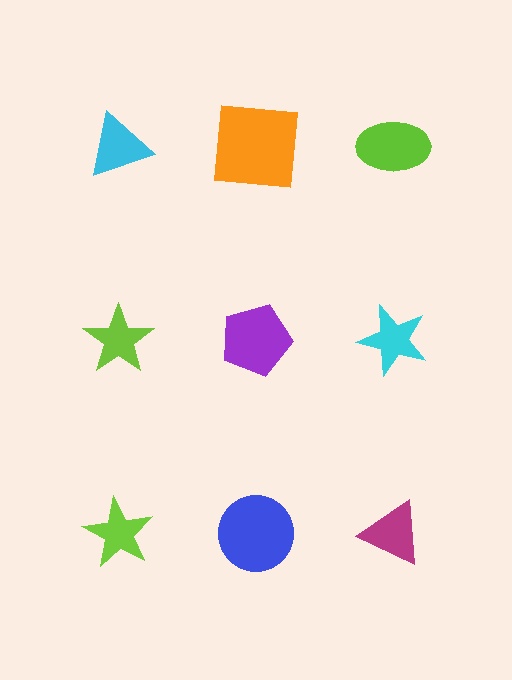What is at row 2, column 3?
A cyan star.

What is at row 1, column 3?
A lime ellipse.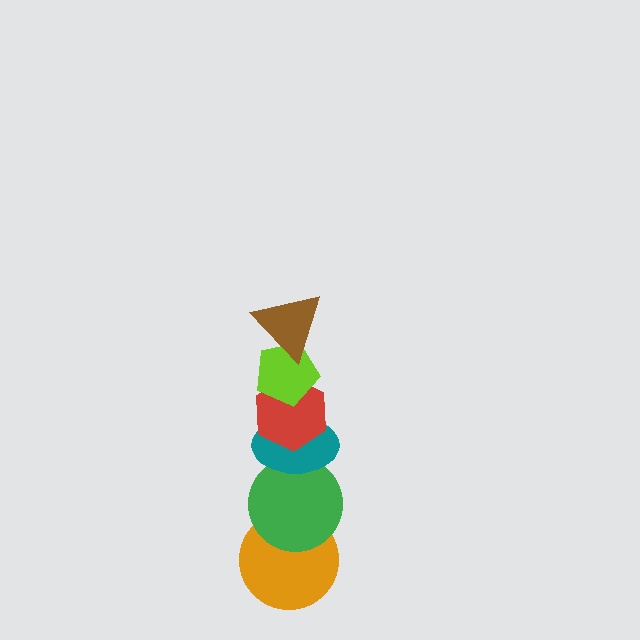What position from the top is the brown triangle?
The brown triangle is 1st from the top.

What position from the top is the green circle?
The green circle is 5th from the top.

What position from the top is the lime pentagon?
The lime pentagon is 2nd from the top.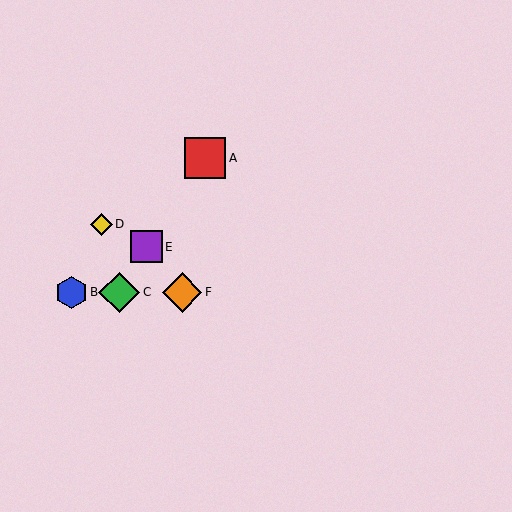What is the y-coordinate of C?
Object C is at y≈292.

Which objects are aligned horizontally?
Objects B, C, F are aligned horizontally.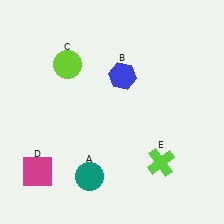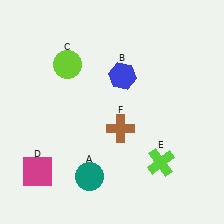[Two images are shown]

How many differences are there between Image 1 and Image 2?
There is 1 difference between the two images.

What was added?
A brown cross (F) was added in Image 2.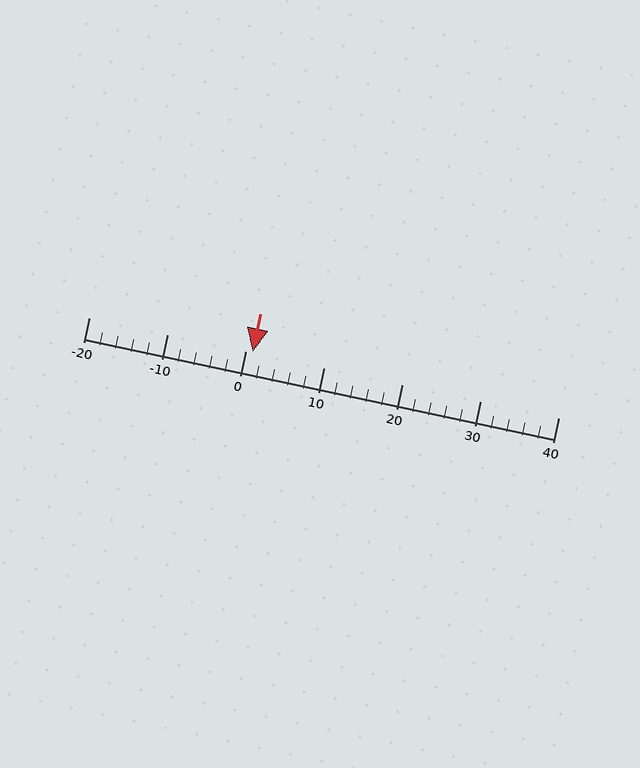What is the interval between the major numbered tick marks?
The major tick marks are spaced 10 units apart.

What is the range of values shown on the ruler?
The ruler shows values from -20 to 40.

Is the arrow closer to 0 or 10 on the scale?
The arrow is closer to 0.